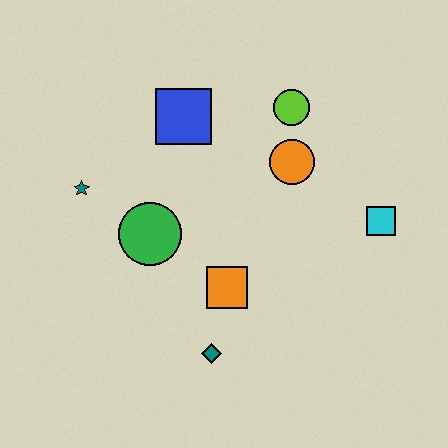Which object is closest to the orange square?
The teal diamond is closest to the orange square.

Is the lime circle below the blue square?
No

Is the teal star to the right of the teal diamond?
No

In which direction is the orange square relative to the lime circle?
The orange square is below the lime circle.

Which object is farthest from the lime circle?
The teal diamond is farthest from the lime circle.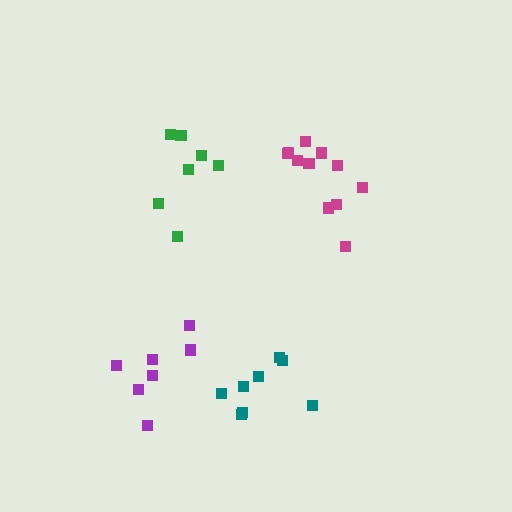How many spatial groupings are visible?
There are 4 spatial groupings.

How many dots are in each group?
Group 1: 7 dots, Group 2: 8 dots, Group 3: 11 dots, Group 4: 7 dots (33 total).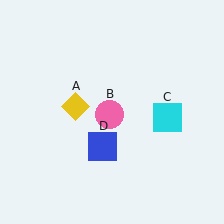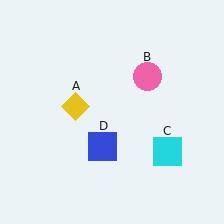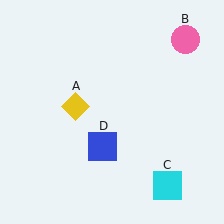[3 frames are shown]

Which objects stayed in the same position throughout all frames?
Yellow diamond (object A) and blue square (object D) remained stationary.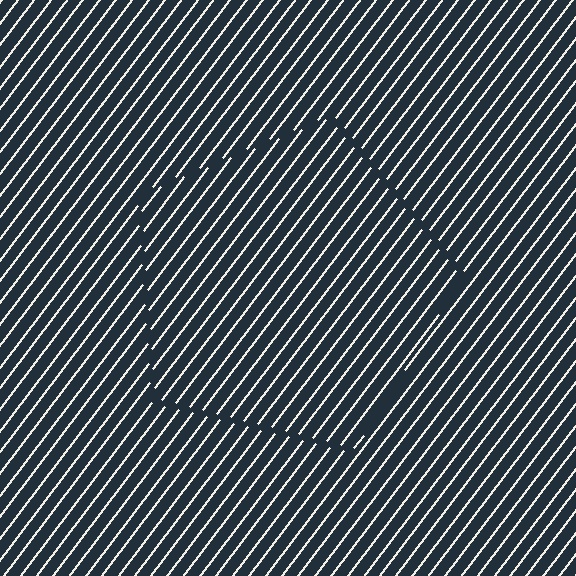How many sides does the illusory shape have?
5 sides — the line-ends trace a pentagon.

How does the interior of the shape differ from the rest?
The interior of the shape contains the same grating, shifted by half a period — the contour is defined by the phase discontinuity where line-ends from the inner and outer gratings abut.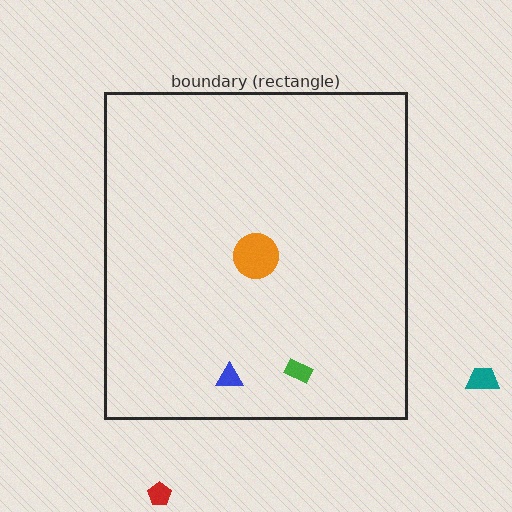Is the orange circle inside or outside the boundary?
Inside.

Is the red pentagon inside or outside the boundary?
Outside.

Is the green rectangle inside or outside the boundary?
Inside.